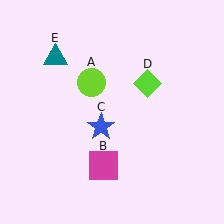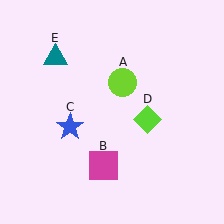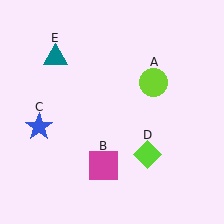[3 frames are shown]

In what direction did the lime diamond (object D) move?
The lime diamond (object D) moved down.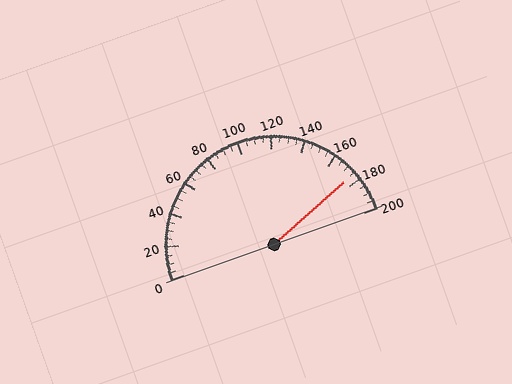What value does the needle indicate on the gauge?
The needle indicates approximately 175.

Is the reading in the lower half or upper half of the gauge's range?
The reading is in the upper half of the range (0 to 200).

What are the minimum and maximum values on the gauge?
The gauge ranges from 0 to 200.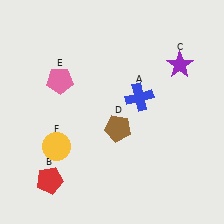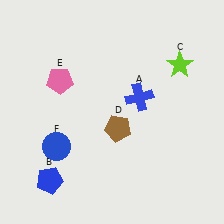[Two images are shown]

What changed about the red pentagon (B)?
In Image 1, B is red. In Image 2, it changed to blue.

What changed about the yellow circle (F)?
In Image 1, F is yellow. In Image 2, it changed to blue.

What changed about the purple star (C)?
In Image 1, C is purple. In Image 2, it changed to lime.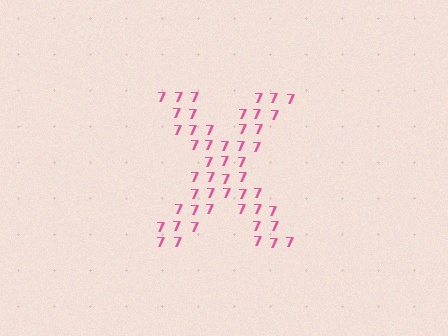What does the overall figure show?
The overall figure shows the letter X.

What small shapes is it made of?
It is made of small digit 7's.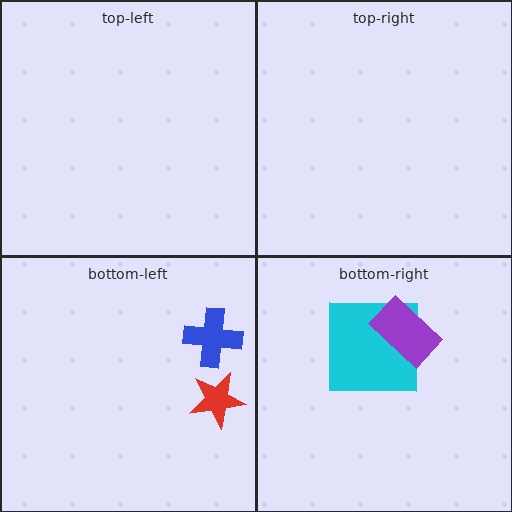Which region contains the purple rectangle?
The bottom-right region.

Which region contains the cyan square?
The bottom-right region.